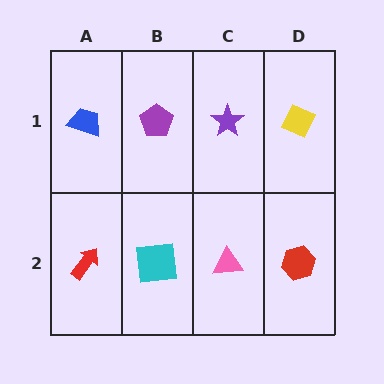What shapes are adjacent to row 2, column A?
A blue trapezoid (row 1, column A), a cyan square (row 2, column B).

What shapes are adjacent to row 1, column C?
A pink triangle (row 2, column C), a purple pentagon (row 1, column B), a yellow diamond (row 1, column D).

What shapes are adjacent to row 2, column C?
A purple star (row 1, column C), a cyan square (row 2, column B), a red hexagon (row 2, column D).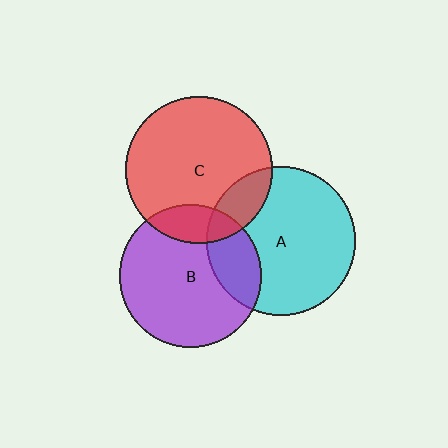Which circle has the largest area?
Circle A (cyan).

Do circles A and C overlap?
Yes.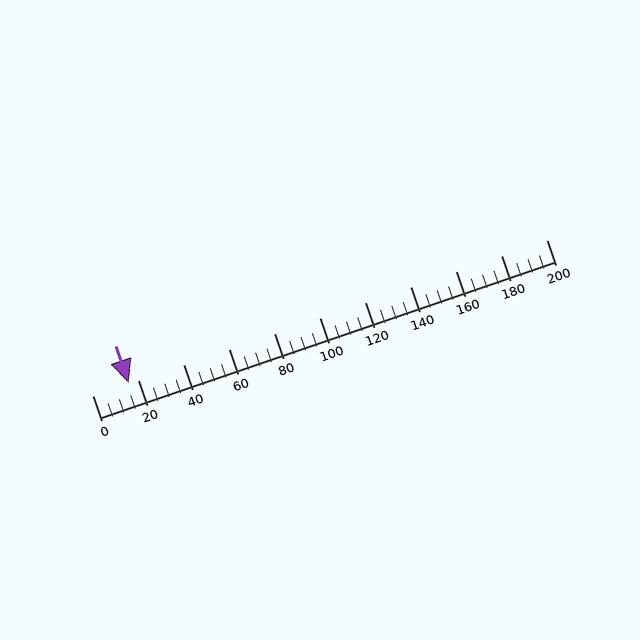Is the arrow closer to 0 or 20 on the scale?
The arrow is closer to 20.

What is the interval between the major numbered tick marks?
The major tick marks are spaced 20 units apart.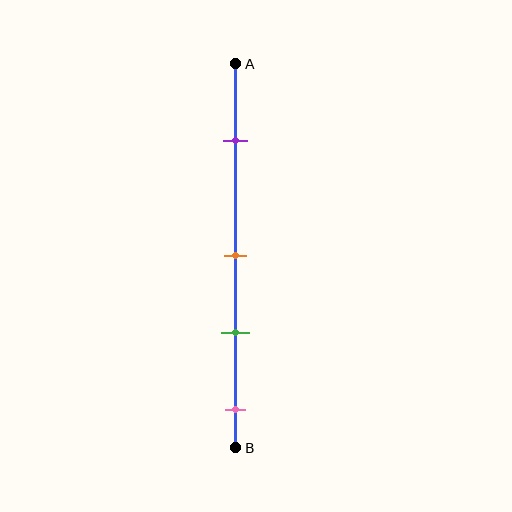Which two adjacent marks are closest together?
The orange and green marks are the closest adjacent pair.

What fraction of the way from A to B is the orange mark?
The orange mark is approximately 50% (0.5) of the way from A to B.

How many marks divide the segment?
There are 4 marks dividing the segment.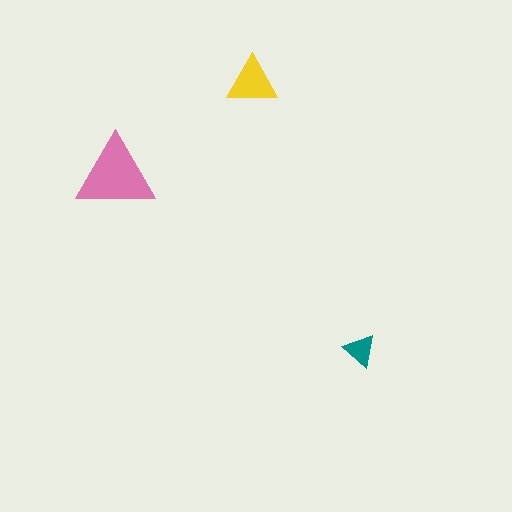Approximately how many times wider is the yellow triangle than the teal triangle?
About 1.5 times wider.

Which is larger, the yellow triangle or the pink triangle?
The pink one.